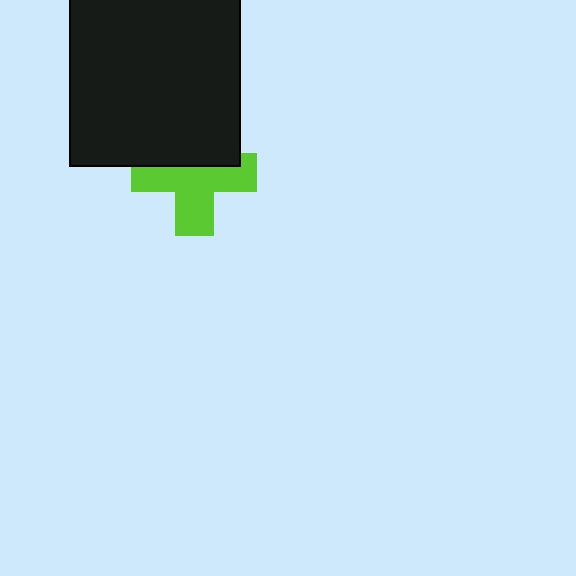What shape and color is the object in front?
The object in front is a black square.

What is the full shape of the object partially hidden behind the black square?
The partially hidden object is a lime cross.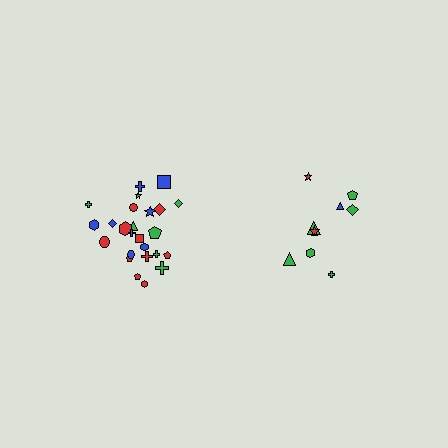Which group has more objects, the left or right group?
The left group.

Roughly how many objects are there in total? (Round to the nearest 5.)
Roughly 35 objects in total.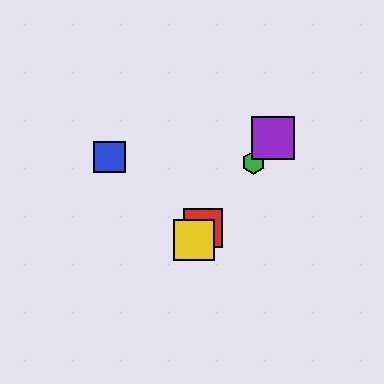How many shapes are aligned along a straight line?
4 shapes (the red square, the green hexagon, the yellow square, the purple square) are aligned along a straight line.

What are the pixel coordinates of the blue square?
The blue square is at (110, 157).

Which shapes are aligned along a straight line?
The red square, the green hexagon, the yellow square, the purple square are aligned along a straight line.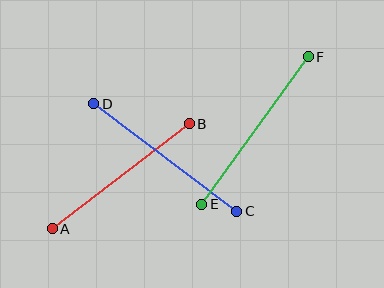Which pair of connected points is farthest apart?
Points E and F are farthest apart.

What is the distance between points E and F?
The distance is approximately 182 pixels.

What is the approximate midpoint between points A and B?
The midpoint is at approximately (121, 176) pixels.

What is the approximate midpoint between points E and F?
The midpoint is at approximately (255, 130) pixels.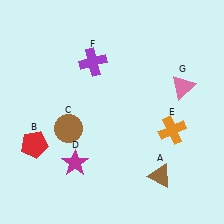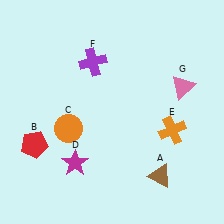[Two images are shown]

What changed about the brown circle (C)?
In Image 1, C is brown. In Image 2, it changed to orange.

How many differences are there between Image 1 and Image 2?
There is 1 difference between the two images.